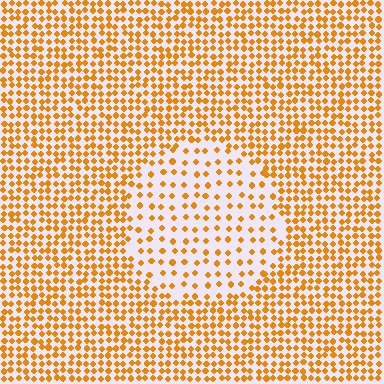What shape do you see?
I see a circle.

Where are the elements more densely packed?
The elements are more densely packed outside the circle boundary.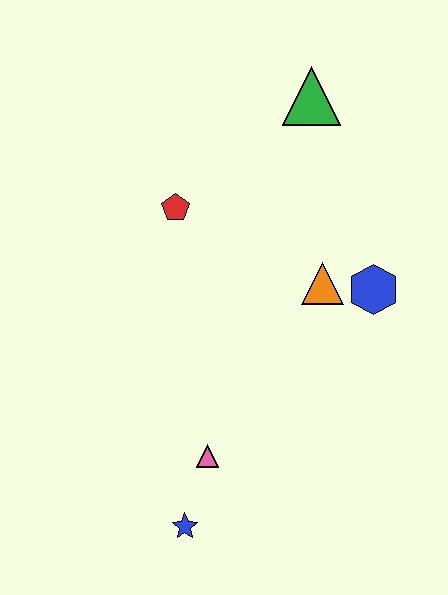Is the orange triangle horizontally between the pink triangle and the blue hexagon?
Yes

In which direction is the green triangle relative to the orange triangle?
The green triangle is above the orange triangle.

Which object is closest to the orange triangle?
The blue hexagon is closest to the orange triangle.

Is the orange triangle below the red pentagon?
Yes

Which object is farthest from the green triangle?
The blue star is farthest from the green triangle.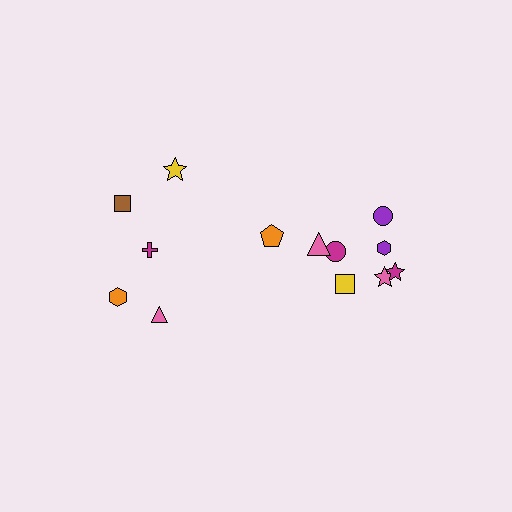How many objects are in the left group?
There are 5 objects.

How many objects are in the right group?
There are 8 objects.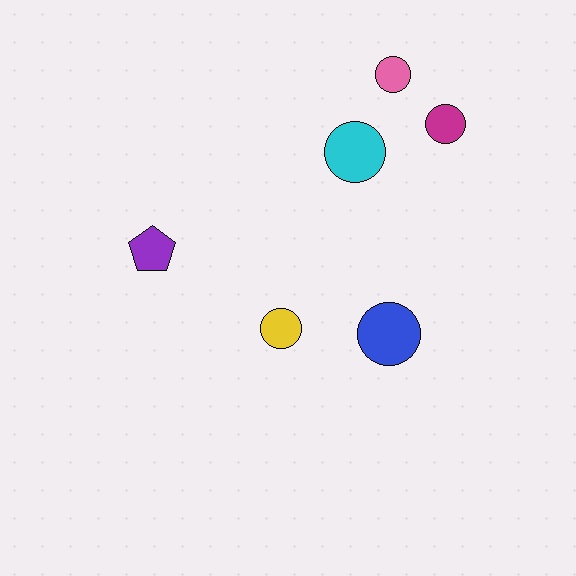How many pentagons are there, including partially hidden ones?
There is 1 pentagon.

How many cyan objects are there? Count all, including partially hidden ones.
There is 1 cyan object.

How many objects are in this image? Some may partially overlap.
There are 6 objects.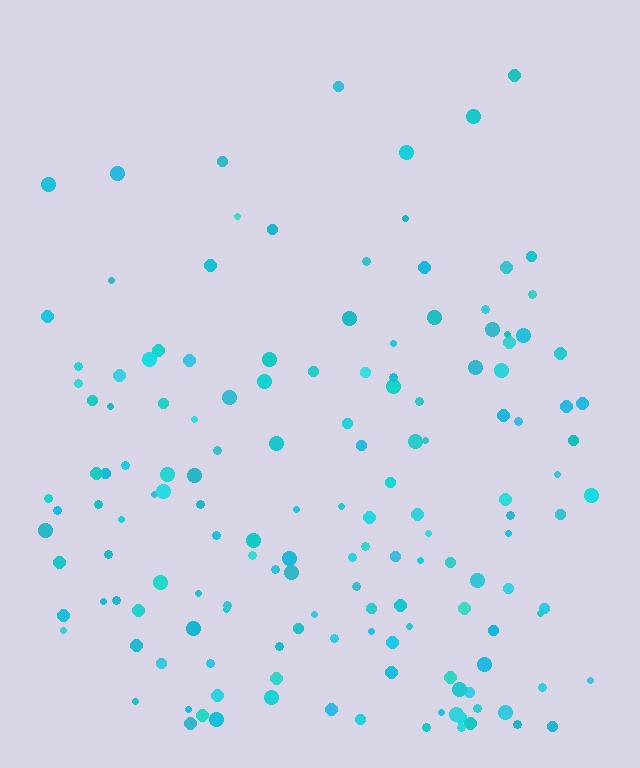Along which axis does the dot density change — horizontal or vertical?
Vertical.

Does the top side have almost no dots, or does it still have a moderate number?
Still a moderate number, just noticeably fewer than the bottom.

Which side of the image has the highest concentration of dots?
The bottom.